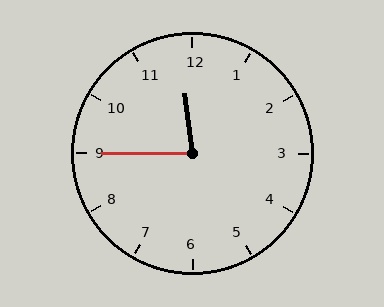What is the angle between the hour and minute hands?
Approximately 82 degrees.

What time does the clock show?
11:45.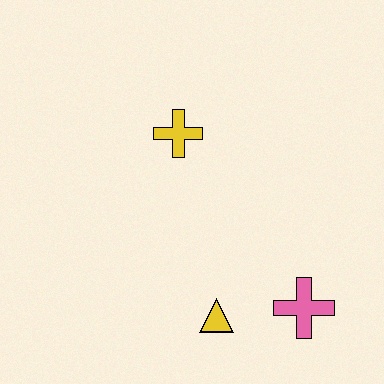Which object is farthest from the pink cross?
The yellow cross is farthest from the pink cross.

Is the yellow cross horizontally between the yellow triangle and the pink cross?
No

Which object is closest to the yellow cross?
The yellow triangle is closest to the yellow cross.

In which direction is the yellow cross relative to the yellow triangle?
The yellow cross is above the yellow triangle.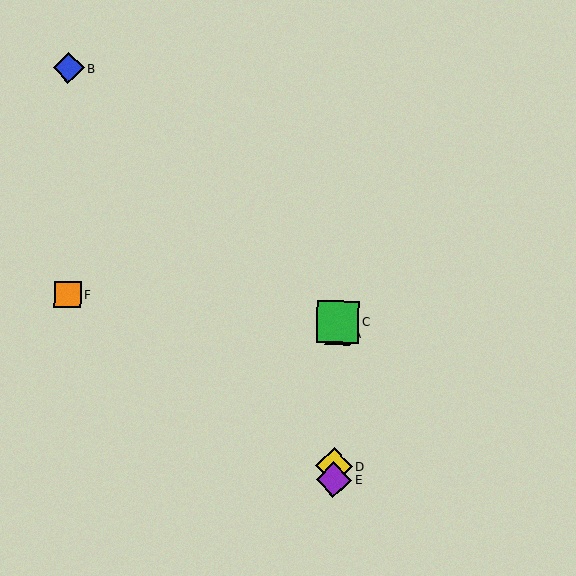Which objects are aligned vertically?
Objects A, C, D, E are aligned vertically.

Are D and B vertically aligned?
No, D is at x≈334 and B is at x≈68.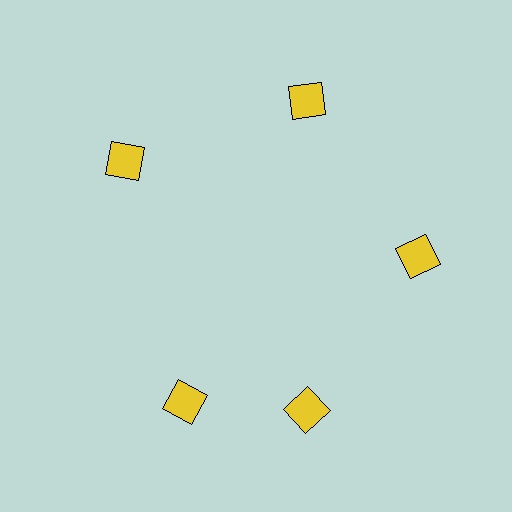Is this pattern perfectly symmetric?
No. The 5 yellow diamonds are arranged in a ring, but one element near the 8 o'clock position is rotated out of alignment along the ring, breaking the 5-fold rotational symmetry.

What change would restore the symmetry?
The symmetry would be restored by rotating it back into even spacing with its neighbors so that all 5 diamonds sit at equal angles and equal distance from the center.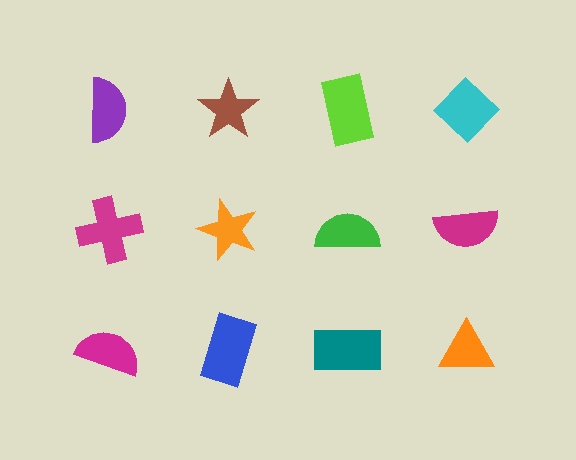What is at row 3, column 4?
An orange triangle.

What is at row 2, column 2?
An orange star.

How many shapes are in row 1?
4 shapes.